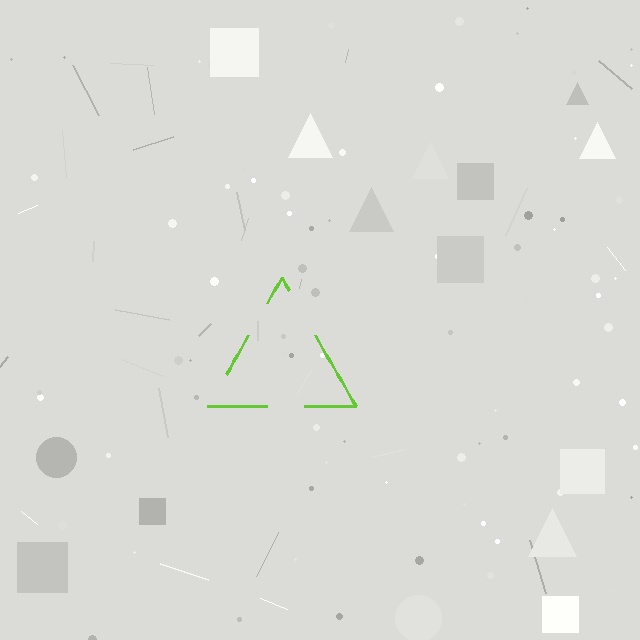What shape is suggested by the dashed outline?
The dashed outline suggests a triangle.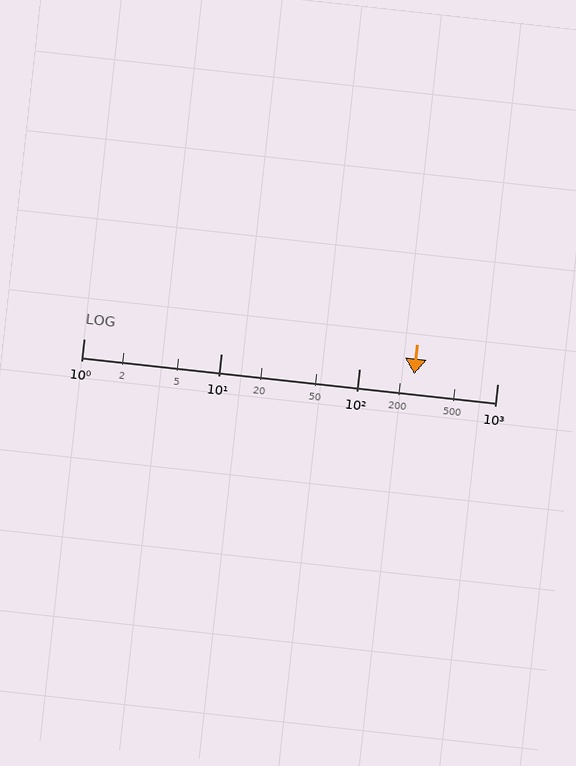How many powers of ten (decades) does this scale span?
The scale spans 3 decades, from 1 to 1000.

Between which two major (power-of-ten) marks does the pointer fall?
The pointer is between 100 and 1000.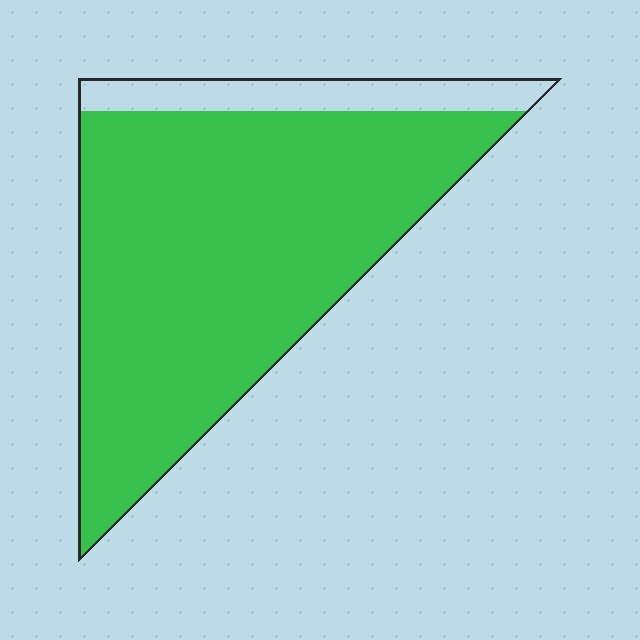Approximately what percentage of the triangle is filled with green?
Approximately 85%.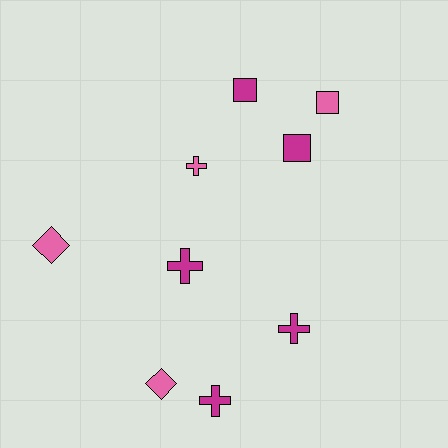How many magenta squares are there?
There are 2 magenta squares.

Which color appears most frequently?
Magenta, with 5 objects.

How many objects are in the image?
There are 9 objects.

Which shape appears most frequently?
Cross, with 4 objects.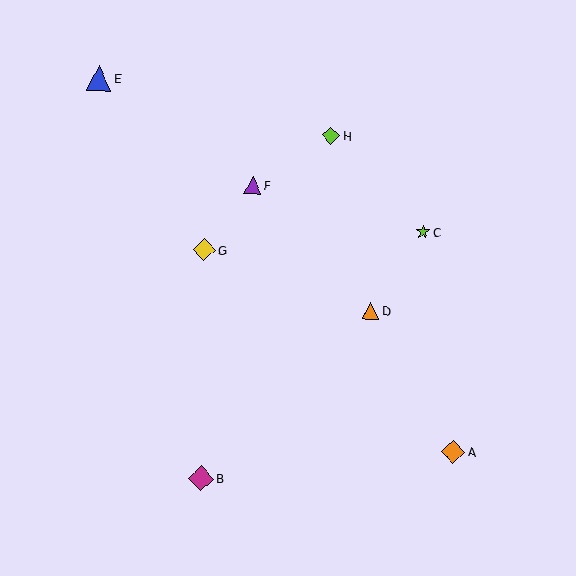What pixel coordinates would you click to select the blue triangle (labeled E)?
Click at (99, 78) to select the blue triangle E.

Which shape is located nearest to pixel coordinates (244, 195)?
The purple triangle (labeled F) at (253, 185) is nearest to that location.